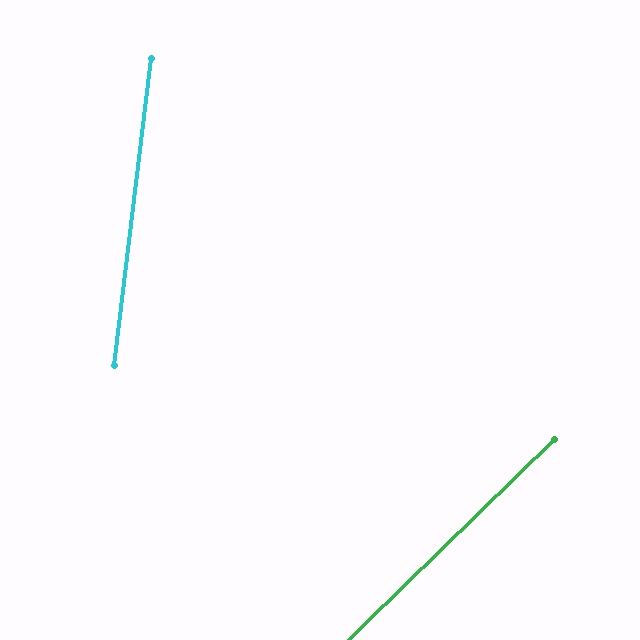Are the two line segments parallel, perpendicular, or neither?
Neither parallel nor perpendicular — they differ by about 39°.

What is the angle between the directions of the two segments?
Approximately 39 degrees.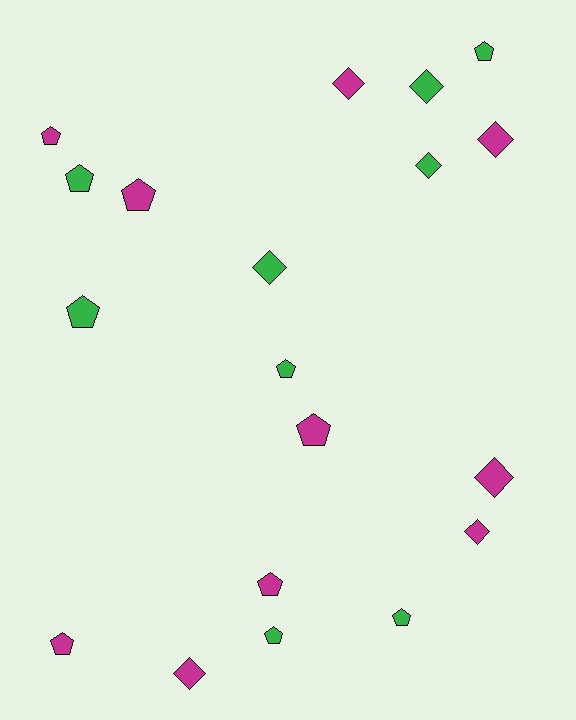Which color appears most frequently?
Magenta, with 10 objects.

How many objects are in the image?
There are 19 objects.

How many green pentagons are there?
There are 6 green pentagons.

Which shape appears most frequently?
Pentagon, with 11 objects.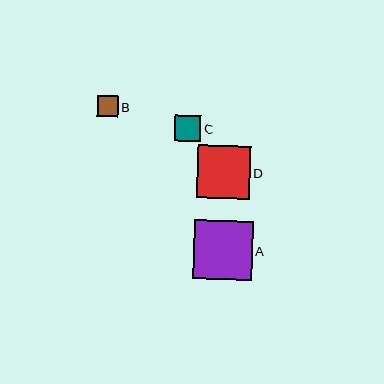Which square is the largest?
Square A is the largest with a size of approximately 58 pixels.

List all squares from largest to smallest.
From largest to smallest: A, D, C, B.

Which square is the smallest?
Square B is the smallest with a size of approximately 21 pixels.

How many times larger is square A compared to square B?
Square A is approximately 2.8 times the size of square B.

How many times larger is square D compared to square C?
Square D is approximately 2.0 times the size of square C.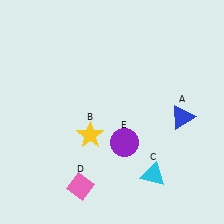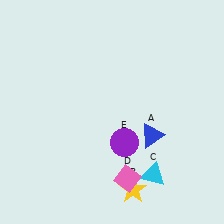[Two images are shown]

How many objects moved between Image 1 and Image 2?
3 objects moved between the two images.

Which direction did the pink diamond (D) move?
The pink diamond (D) moved right.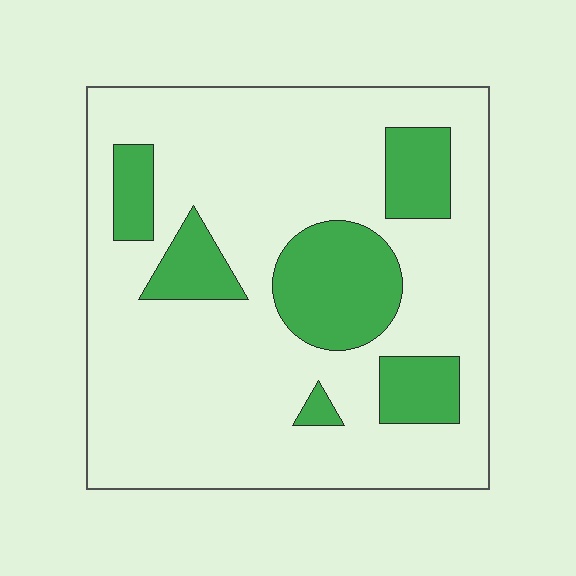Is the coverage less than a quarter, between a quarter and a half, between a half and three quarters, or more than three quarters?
Less than a quarter.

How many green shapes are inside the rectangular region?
6.